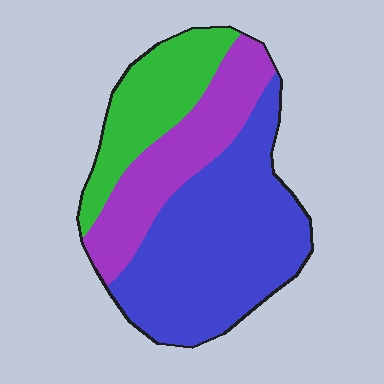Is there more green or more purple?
Purple.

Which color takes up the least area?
Green, at roughly 20%.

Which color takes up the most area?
Blue, at roughly 50%.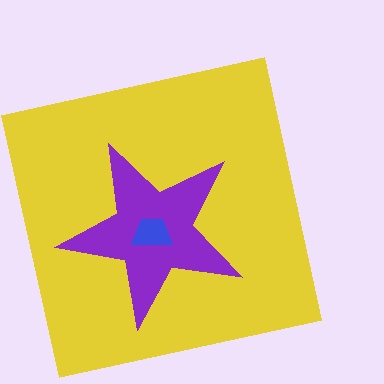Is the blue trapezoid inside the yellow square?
Yes.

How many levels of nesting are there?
3.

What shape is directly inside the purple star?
The blue trapezoid.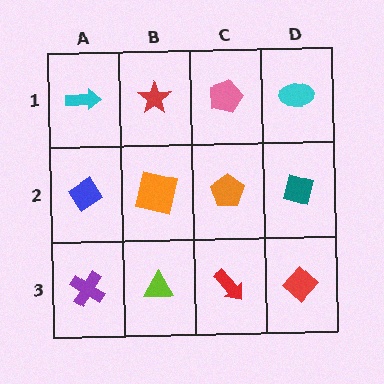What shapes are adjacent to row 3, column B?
An orange square (row 2, column B), a purple cross (row 3, column A), a red arrow (row 3, column C).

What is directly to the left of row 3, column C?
A lime triangle.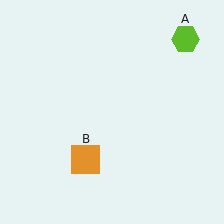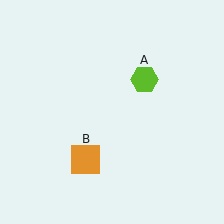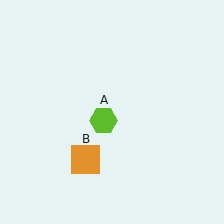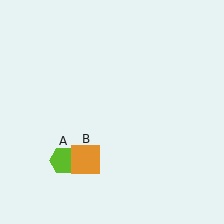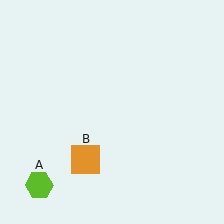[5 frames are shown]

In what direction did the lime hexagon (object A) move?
The lime hexagon (object A) moved down and to the left.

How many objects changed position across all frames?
1 object changed position: lime hexagon (object A).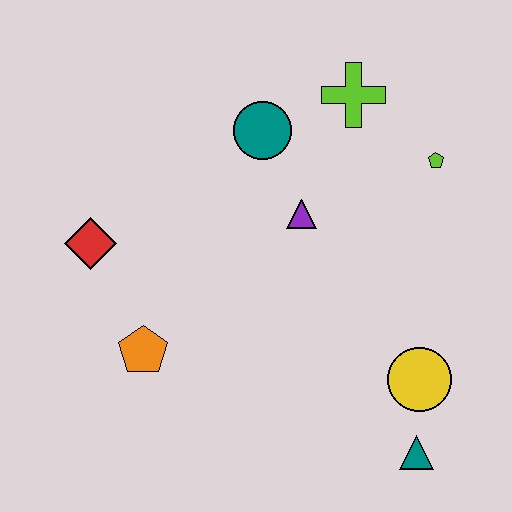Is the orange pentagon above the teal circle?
No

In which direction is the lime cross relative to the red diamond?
The lime cross is to the right of the red diamond.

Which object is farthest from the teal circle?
The teal triangle is farthest from the teal circle.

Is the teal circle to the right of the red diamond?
Yes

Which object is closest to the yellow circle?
The teal triangle is closest to the yellow circle.